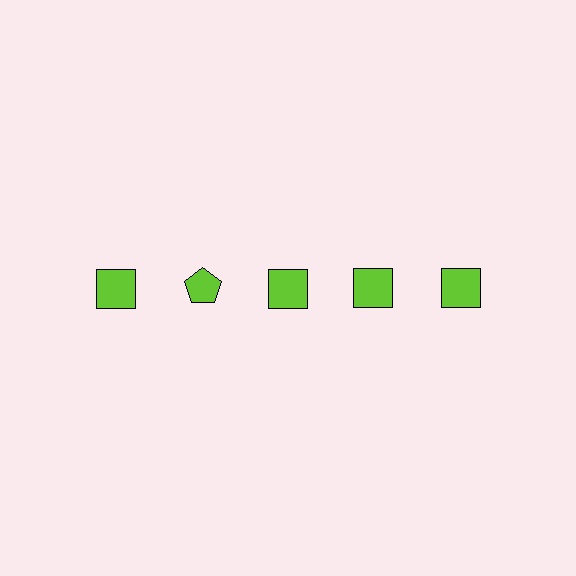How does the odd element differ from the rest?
It has a different shape: pentagon instead of square.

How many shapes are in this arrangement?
There are 5 shapes arranged in a grid pattern.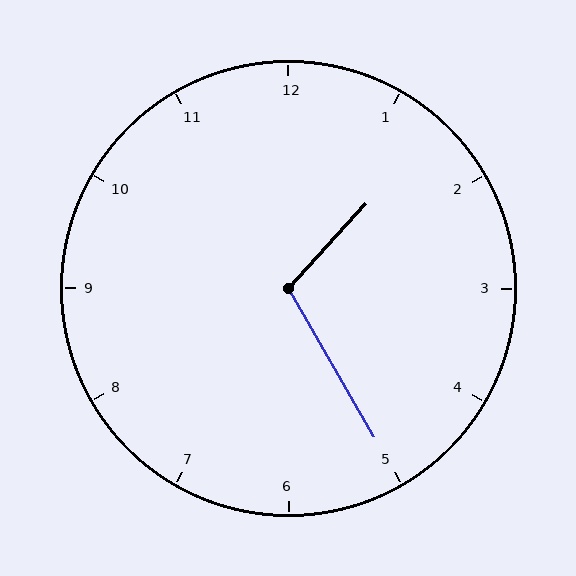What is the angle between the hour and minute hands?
Approximately 108 degrees.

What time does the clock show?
1:25.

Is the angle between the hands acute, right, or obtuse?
It is obtuse.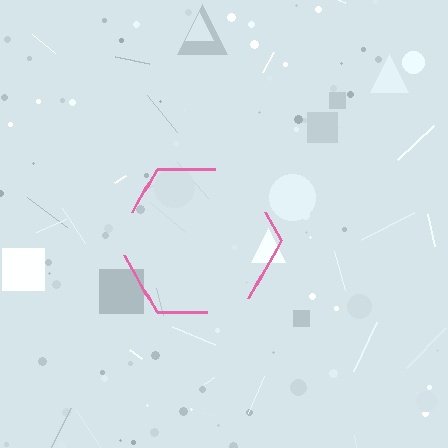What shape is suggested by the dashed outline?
The dashed outline suggests a hexagon.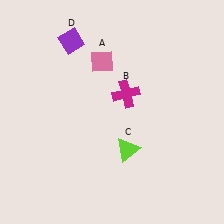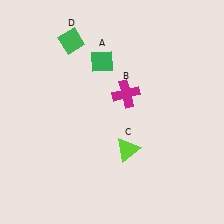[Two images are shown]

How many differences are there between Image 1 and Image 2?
There are 2 differences between the two images.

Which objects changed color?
A changed from pink to green. D changed from purple to green.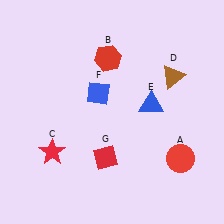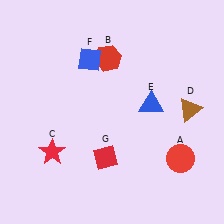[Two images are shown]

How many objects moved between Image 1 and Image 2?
2 objects moved between the two images.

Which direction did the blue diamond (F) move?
The blue diamond (F) moved up.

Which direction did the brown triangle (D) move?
The brown triangle (D) moved down.